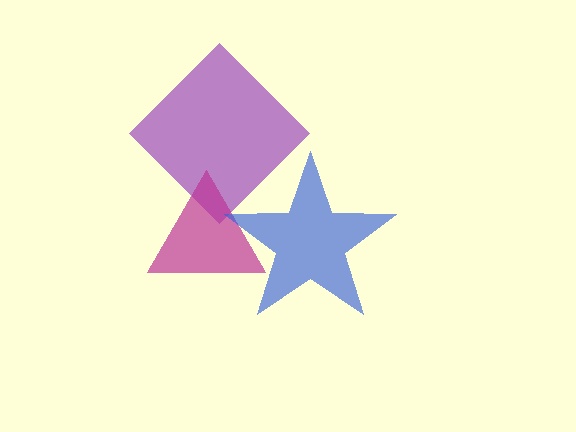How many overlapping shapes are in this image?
There are 3 overlapping shapes in the image.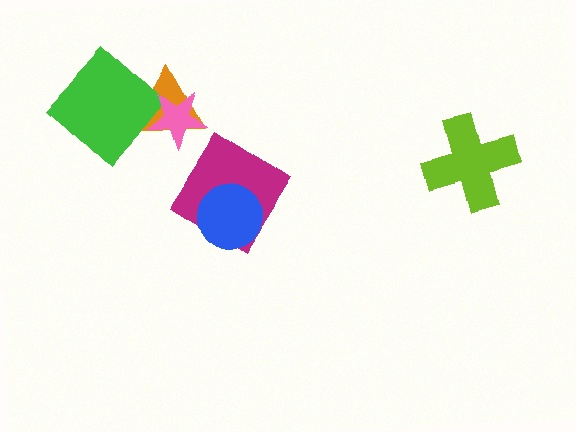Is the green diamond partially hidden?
No, no other shape covers it.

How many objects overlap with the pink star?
1 object overlaps with the pink star.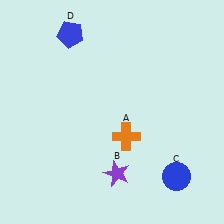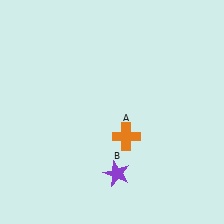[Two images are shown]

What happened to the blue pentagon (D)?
The blue pentagon (D) was removed in Image 2. It was in the top-left area of Image 1.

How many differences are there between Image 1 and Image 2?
There are 2 differences between the two images.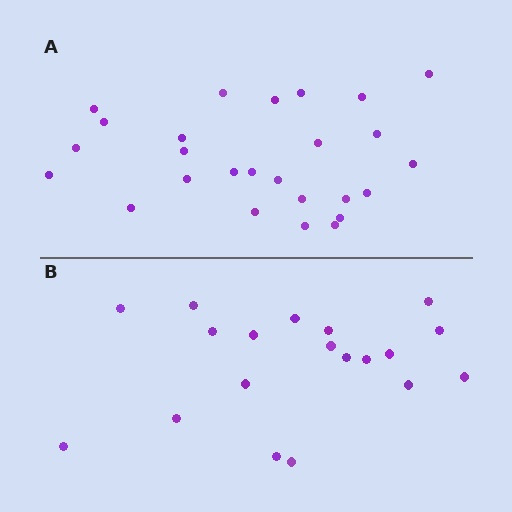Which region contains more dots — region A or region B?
Region A (the top region) has more dots.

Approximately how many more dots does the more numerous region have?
Region A has roughly 8 or so more dots than region B.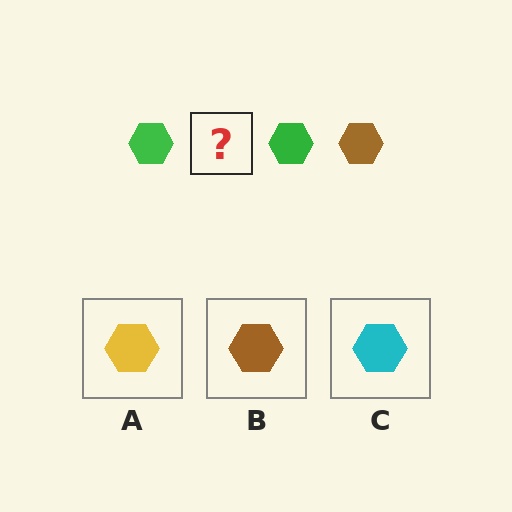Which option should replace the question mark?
Option B.